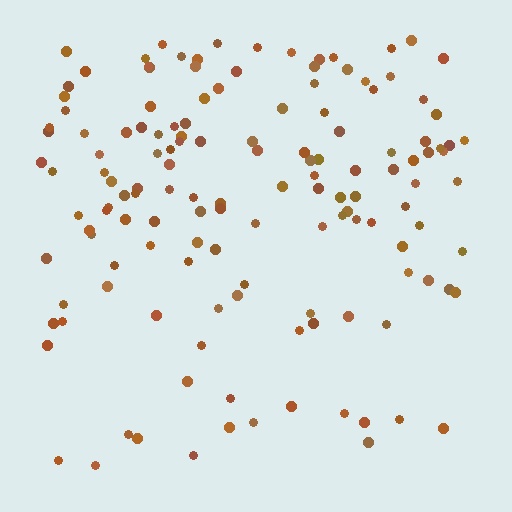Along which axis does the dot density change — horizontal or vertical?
Vertical.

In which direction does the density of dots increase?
From bottom to top, with the top side densest.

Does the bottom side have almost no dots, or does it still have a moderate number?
Still a moderate number, just noticeably fewer than the top.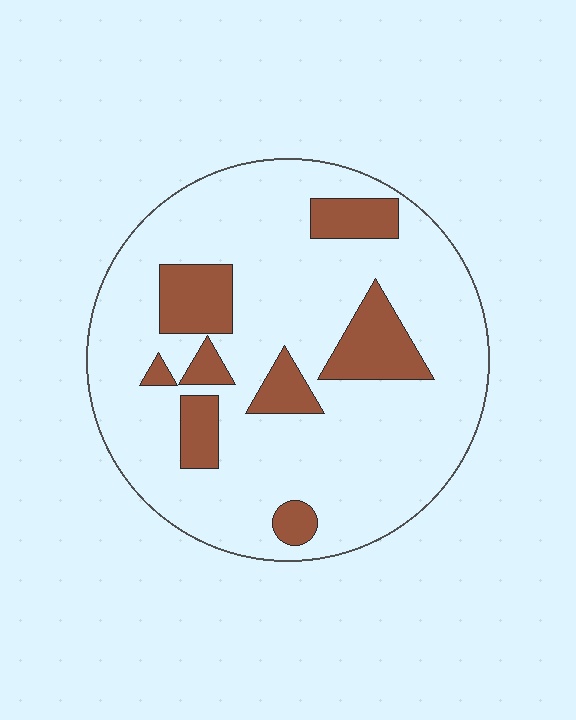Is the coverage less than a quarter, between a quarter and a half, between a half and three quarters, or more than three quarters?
Less than a quarter.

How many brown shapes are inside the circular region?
8.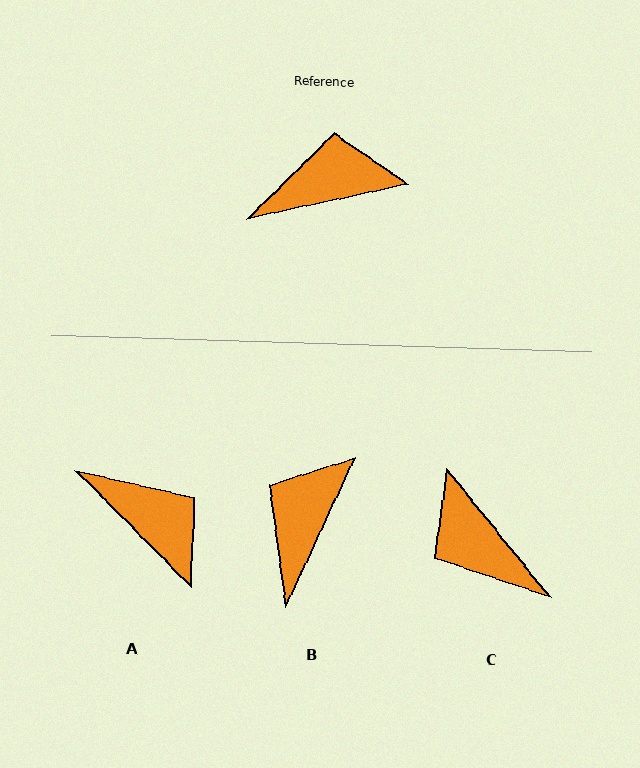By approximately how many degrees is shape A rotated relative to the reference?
Approximately 57 degrees clockwise.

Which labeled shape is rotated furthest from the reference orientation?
C, about 117 degrees away.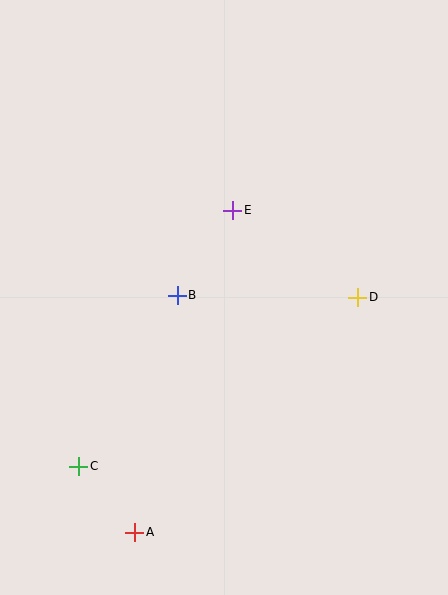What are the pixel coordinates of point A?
Point A is at (135, 532).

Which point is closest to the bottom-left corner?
Point A is closest to the bottom-left corner.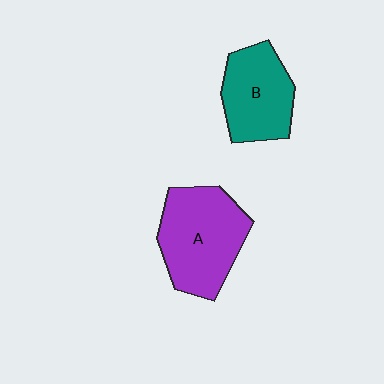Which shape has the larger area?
Shape A (purple).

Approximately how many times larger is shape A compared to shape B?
Approximately 1.3 times.